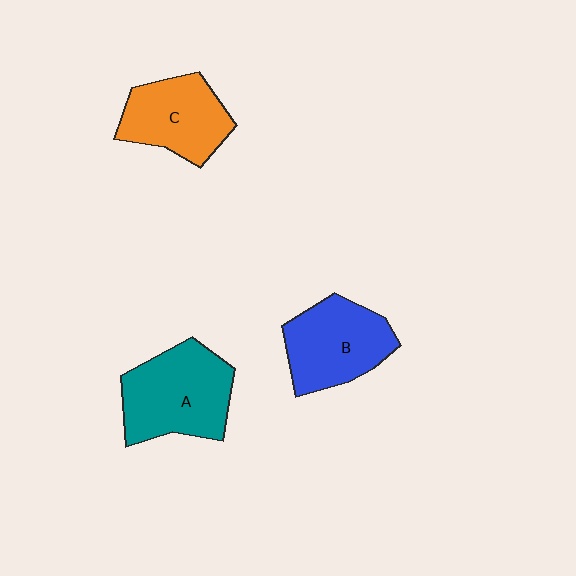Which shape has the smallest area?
Shape C (orange).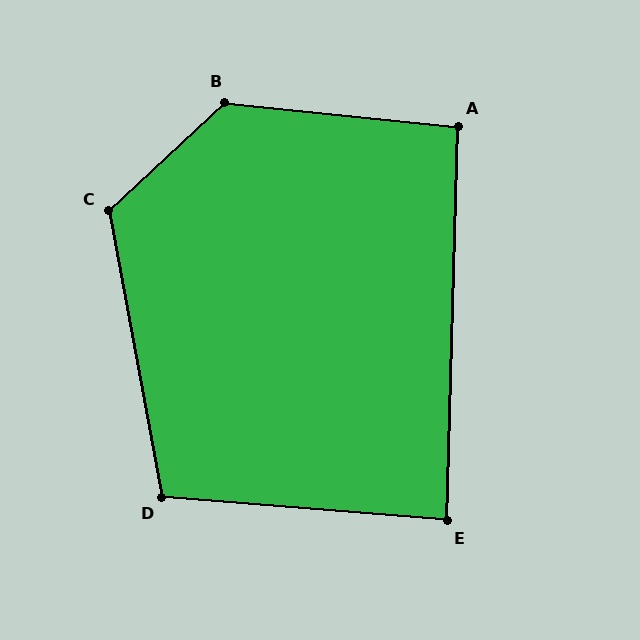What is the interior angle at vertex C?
Approximately 123 degrees (obtuse).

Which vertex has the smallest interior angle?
E, at approximately 87 degrees.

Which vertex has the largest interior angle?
B, at approximately 131 degrees.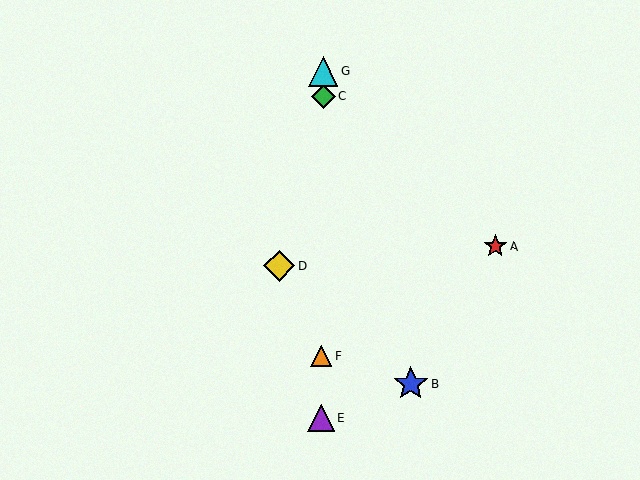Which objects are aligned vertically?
Objects C, E, F, G are aligned vertically.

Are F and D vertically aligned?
No, F is at x≈321 and D is at x≈279.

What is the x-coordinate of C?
Object C is at x≈323.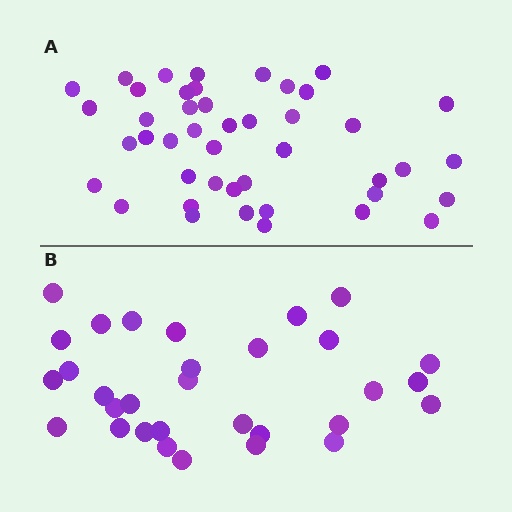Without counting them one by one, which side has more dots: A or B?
Region A (the top region) has more dots.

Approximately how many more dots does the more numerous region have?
Region A has approximately 15 more dots than region B.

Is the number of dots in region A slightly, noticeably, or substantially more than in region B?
Region A has noticeably more, but not dramatically so. The ratio is roughly 1.4 to 1.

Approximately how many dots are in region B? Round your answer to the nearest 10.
About 30 dots. (The exact count is 31, which rounds to 30.)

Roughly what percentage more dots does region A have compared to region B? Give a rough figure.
About 40% more.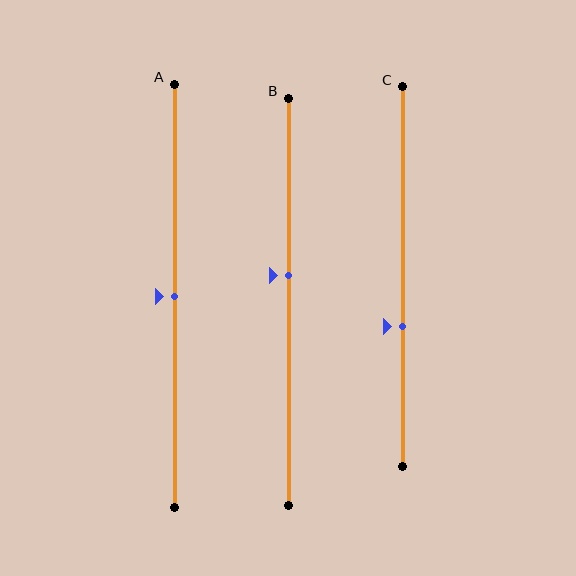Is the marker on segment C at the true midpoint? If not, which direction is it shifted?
No, the marker on segment C is shifted downward by about 13% of the segment length.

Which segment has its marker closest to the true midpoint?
Segment A has its marker closest to the true midpoint.